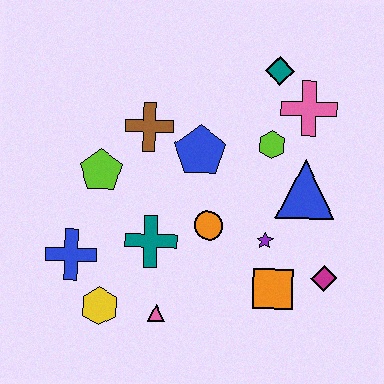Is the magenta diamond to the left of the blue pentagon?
No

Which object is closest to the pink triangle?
The yellow hexagon is closest to the pink triangle.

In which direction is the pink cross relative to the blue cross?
The pink cross is to the right of the blue cross.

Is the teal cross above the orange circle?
No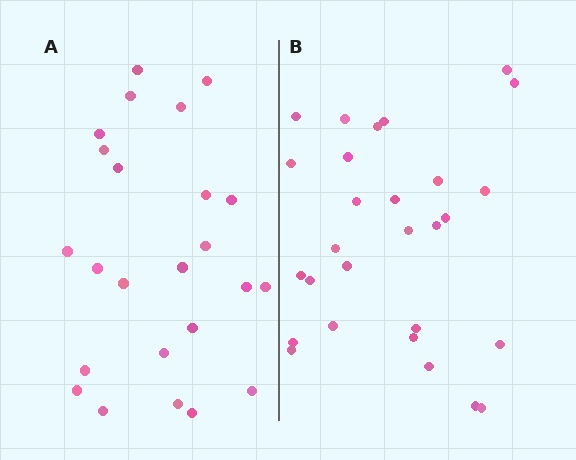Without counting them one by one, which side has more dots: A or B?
Region B (the right region) has more dots.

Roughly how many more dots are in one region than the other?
Region B has about 4 more dots than region A.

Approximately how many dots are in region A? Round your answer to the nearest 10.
About 20 dots. (The exact count is 24, which rounds to 20.)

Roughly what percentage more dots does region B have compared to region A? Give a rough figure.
About 15% more.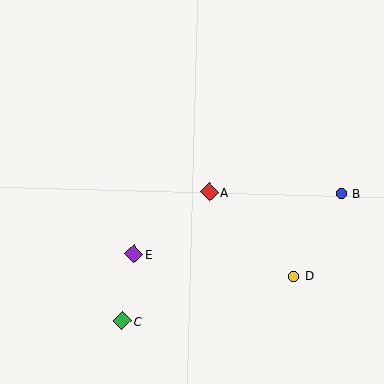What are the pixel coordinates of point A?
Point A is at (209, 192).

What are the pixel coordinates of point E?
Point E is at (134, 254).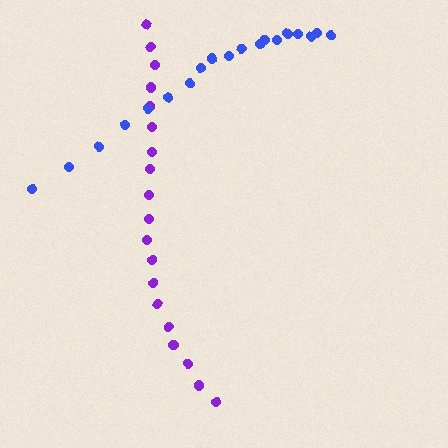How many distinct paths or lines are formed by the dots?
There are 2 distinct paths.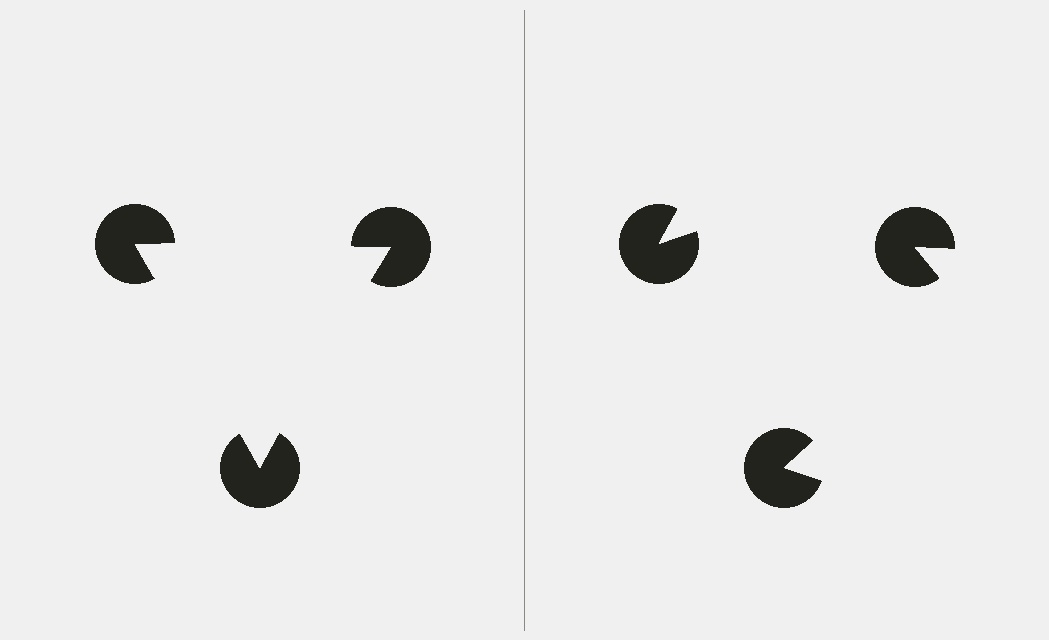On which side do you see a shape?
An illusory triangle appears on the left side. On the right side the wedge cuts are rotated, so no coherent shape forms.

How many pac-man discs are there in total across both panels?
6 — 3 on each side.